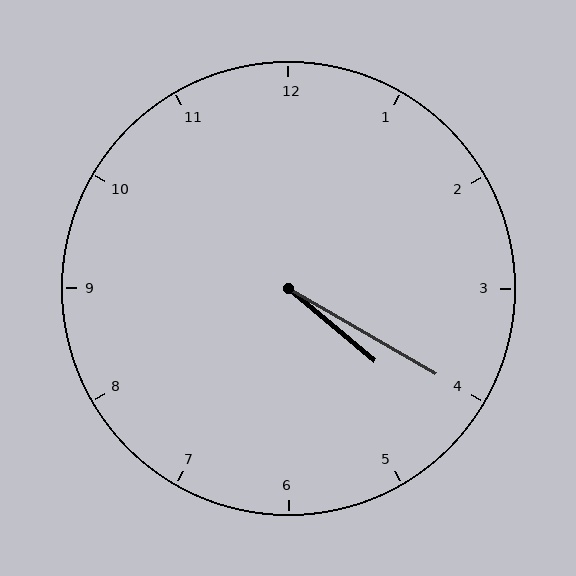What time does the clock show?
4:20.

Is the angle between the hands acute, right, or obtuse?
It is acute.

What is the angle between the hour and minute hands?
Approximately 10 degrees.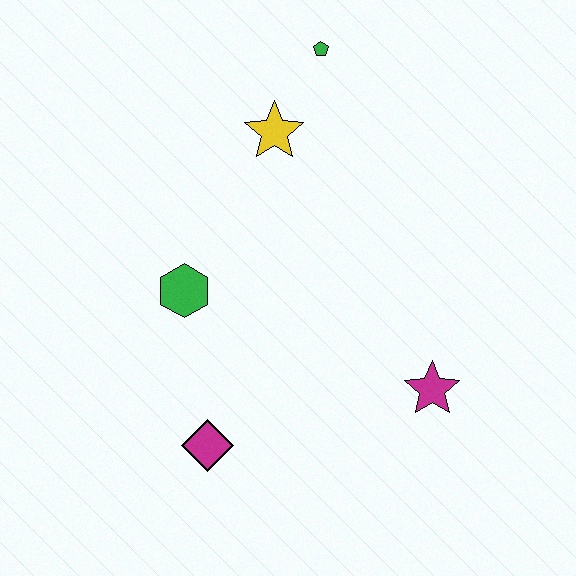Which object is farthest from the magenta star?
The green pentagon is farthest from the magenta star.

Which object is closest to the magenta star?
The magenta diamond is closest to the magenta star.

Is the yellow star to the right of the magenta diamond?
Yes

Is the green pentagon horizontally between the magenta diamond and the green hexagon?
No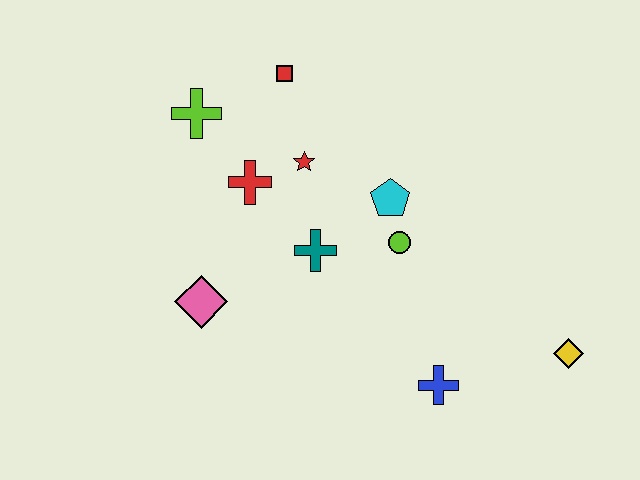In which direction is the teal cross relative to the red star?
The teal cross is below the red star.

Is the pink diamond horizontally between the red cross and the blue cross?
No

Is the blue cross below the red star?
Yes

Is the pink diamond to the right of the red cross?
No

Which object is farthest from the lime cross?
The yellow diamond is farthest from the lime cross.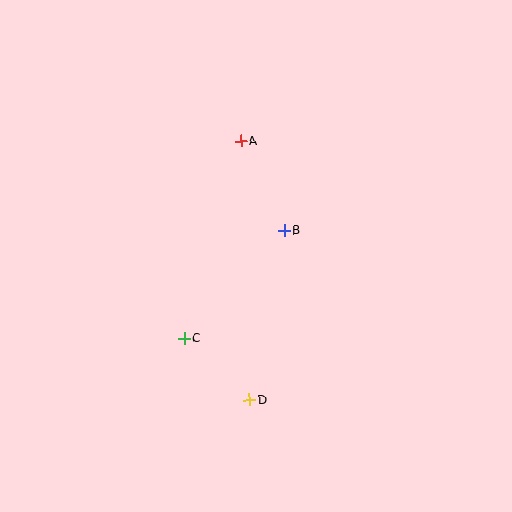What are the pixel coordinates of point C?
Point C is at (184, 339).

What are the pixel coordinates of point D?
Point D is at (249, 400).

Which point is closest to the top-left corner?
Point A is closest to the top-left corner.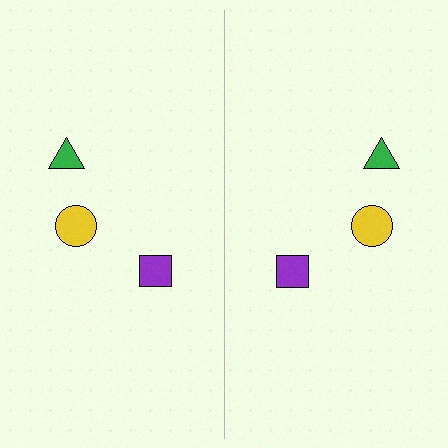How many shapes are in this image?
There are 6 shapes in this image.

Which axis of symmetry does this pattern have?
The pattern has a vertical axis of symmetry running through the center of the image.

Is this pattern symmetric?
Yes, this pattern has bilateral (reflection) symmetry.